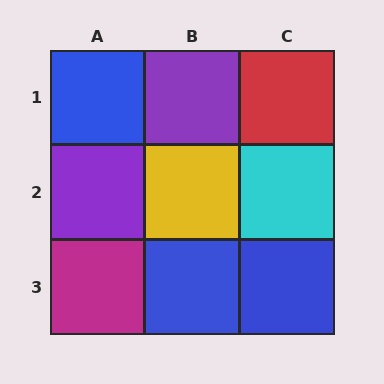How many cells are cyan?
1 cell is cyan.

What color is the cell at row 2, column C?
Cyan.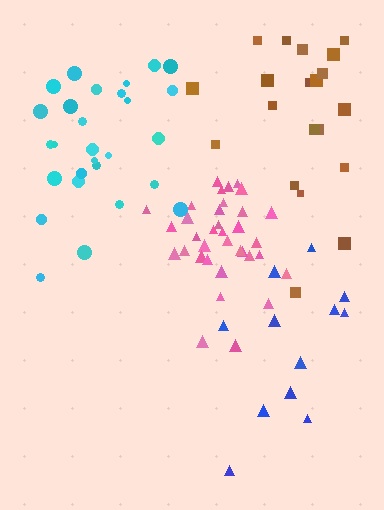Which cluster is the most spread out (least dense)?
Blue.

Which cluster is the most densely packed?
Pink.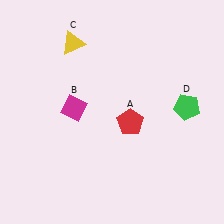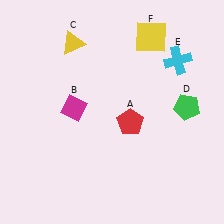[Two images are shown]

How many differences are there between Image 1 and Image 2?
There are 2 differences between the two images.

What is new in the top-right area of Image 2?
A cyan cross (E) was added in the top-right area of Image 2.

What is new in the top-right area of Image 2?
A yellow square (F) was added in the top-right area of Image 2.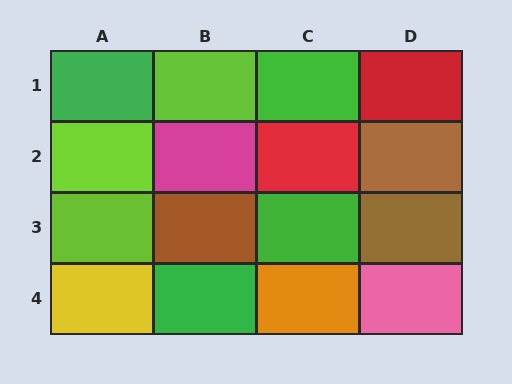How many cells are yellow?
1 cell is yellow.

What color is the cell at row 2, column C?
Red.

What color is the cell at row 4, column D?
Pink.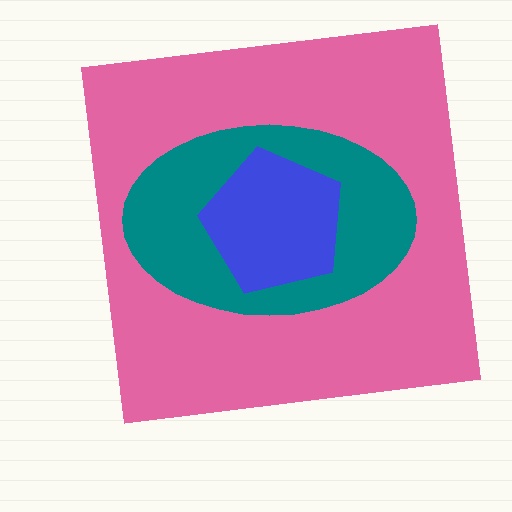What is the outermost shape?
The pink square.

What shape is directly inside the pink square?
The teal ellipse.